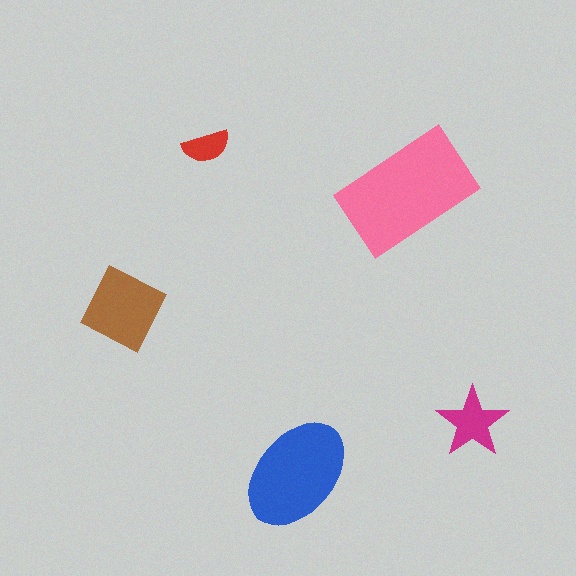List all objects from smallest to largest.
The red semicircle, the magenta star, the brown diamond, the blue ellipse, the pink rectangle.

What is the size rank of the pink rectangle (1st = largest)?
1st.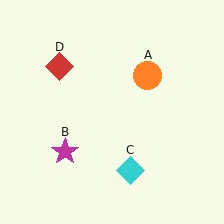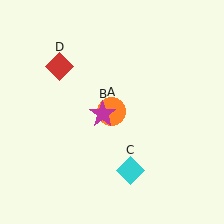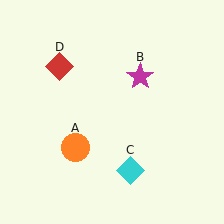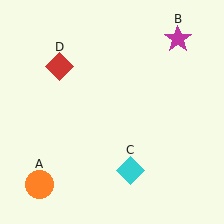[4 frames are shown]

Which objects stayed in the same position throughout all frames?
Cyan diamond (object C) and red diamond (object D) remained stationary.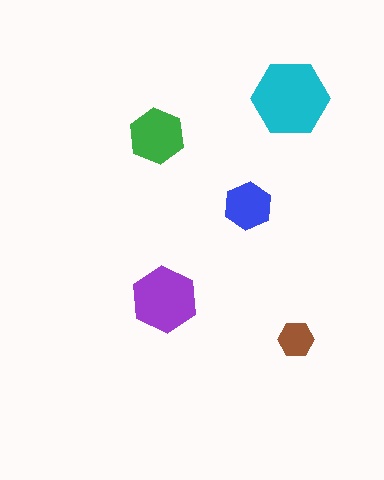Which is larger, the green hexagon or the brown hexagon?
The green one.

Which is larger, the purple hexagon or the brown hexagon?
The purple one.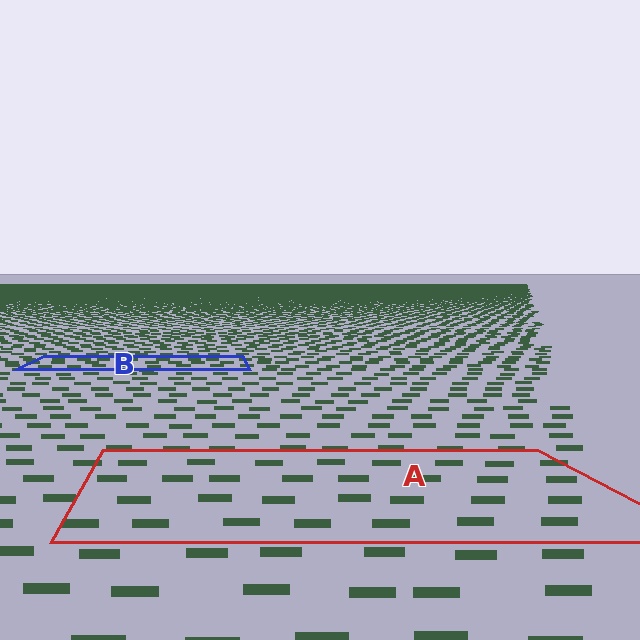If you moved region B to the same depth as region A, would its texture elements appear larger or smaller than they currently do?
They would appear larger. At a closer depth, the same texture elements are projected at a bigger on-screen size.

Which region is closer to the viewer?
Region A is closer. The texture elements there are larger and more spread out.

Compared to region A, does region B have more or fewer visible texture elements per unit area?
Region B has more texture elements per unit area — they are packed more densely because it is farther away.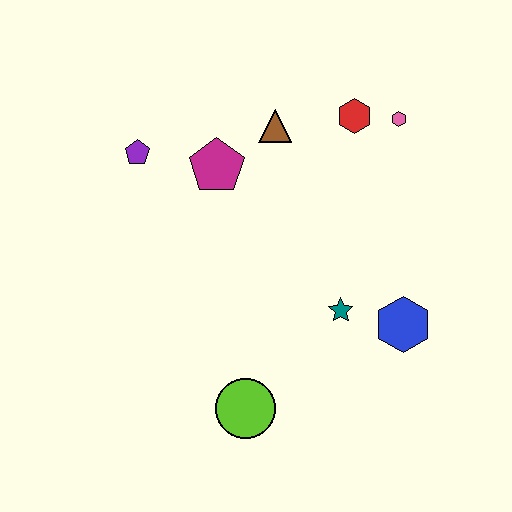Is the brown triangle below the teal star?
No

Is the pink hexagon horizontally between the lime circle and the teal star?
No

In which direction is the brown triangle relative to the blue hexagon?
The brown triangle is above the blue hexagon.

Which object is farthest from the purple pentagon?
The blue hexagon is farthest from the purple pentagon.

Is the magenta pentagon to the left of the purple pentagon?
No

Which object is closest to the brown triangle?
The magenta pentagon is closest to the brown triangle.